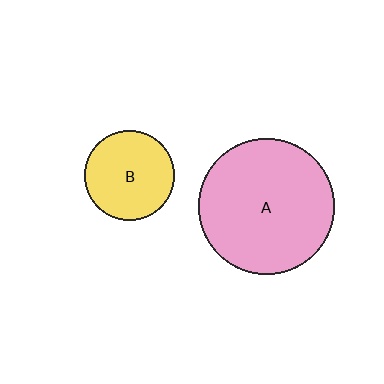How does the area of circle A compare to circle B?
Approximately 2.3 times.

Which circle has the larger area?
Circle A (pink).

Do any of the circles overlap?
No, none of the circles overlap.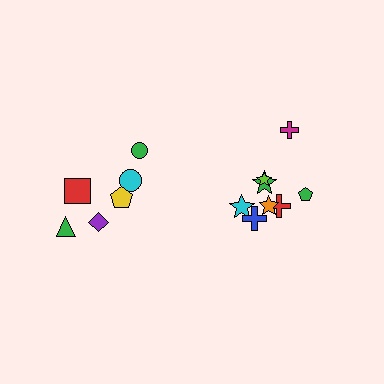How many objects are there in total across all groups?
There are 14 objects.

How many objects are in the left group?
There are 6 objects.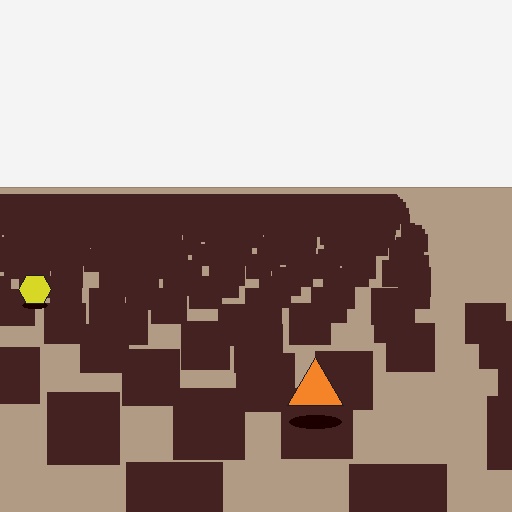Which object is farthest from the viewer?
The yellow hexagon is farthest from the viewer. It appears smaller and the ground texture around it is denser.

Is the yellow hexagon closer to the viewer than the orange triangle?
No. The orange triangle is closer — you can tell from the texture gradient: the ground texture is coarser near it.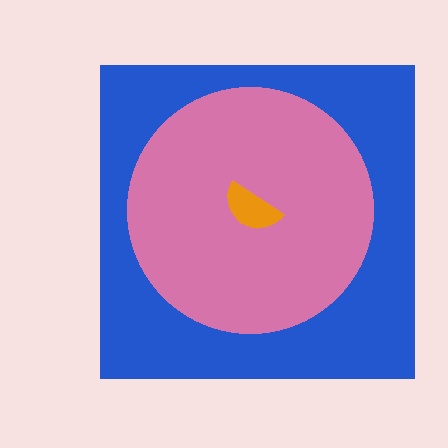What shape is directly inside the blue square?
The pink circle.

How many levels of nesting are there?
3.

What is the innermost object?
The orange semicircle.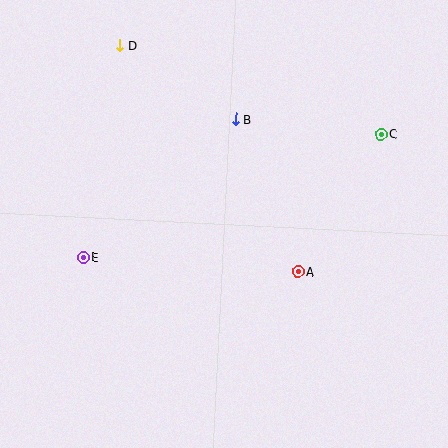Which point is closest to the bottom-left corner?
Point E is closest to the bottom-left corner.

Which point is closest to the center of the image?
Point A at (298, 271) is closest to the center.